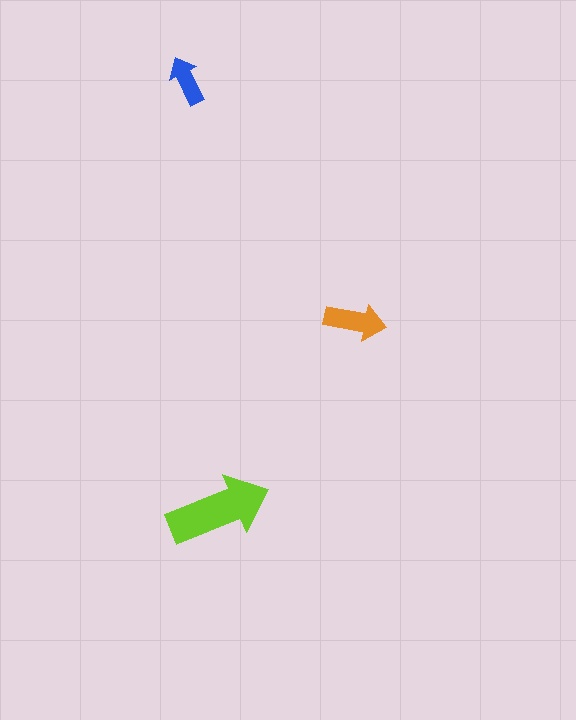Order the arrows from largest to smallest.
the lime one, the orange one, the blue one.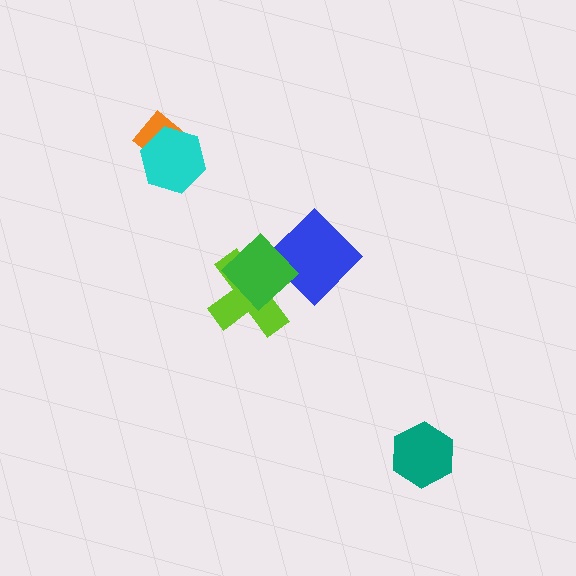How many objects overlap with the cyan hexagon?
1 object overlaps with the cyan hexagon.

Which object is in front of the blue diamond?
The green diamond is in front of the blue diamond.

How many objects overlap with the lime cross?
2 objects overlap with the lime cross.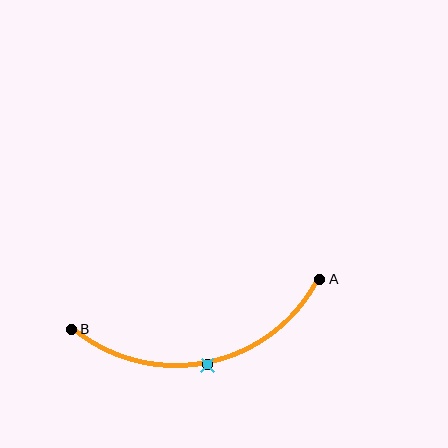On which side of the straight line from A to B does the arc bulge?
The arc bulges below the straight line connecting A and B.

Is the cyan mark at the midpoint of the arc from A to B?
Yes. The cyan mark lies on the arc at equal arc-length from both A and B — it is the arc midpoint.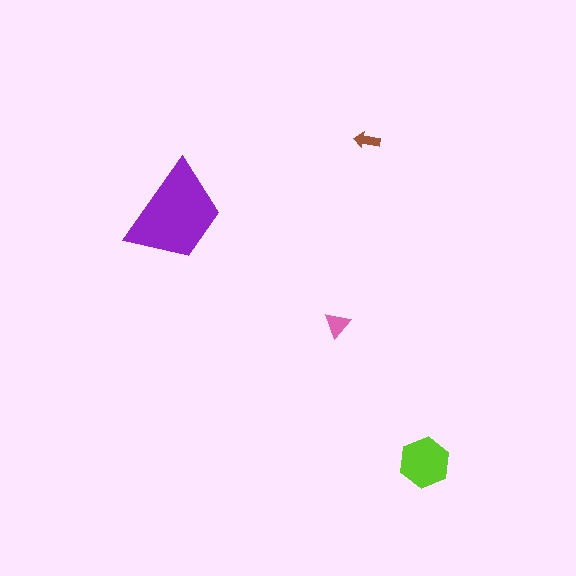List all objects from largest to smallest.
The purple trapezoid, the lime hexagon, the pink triangle, the brown arrow.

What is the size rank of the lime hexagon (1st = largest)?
2nd.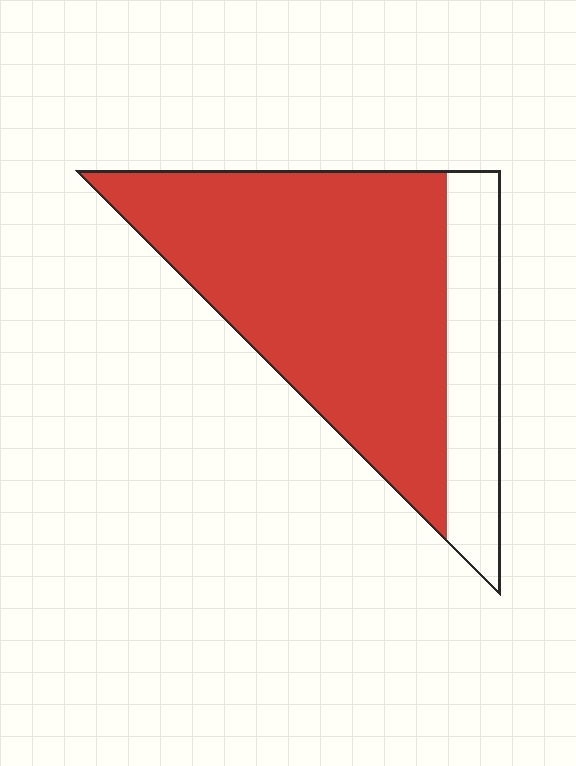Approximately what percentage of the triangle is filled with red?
Approximately 75%.